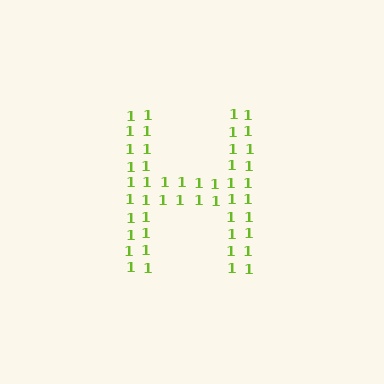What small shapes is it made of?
It is made of small digit 1's.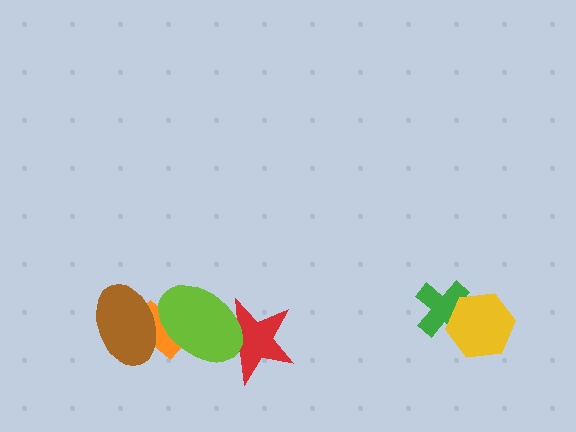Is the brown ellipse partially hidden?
Yes, it is partially covered by another shape.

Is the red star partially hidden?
Yes, it is partially covered by another shape.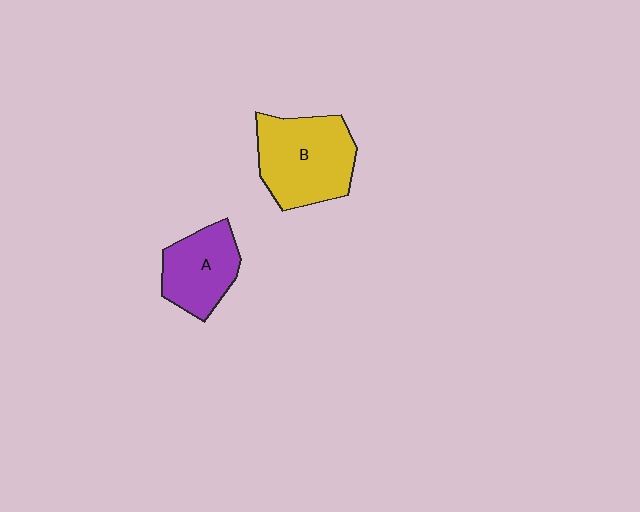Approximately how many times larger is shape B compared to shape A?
Approximately 1.5 times.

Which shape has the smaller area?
Shape A (purple).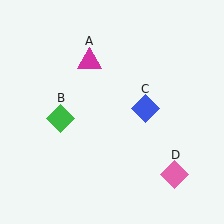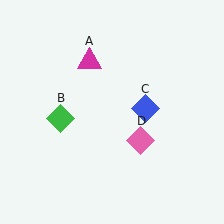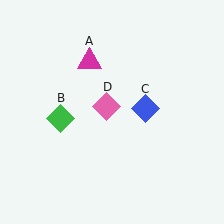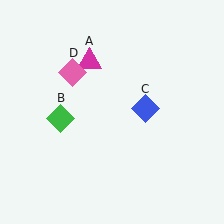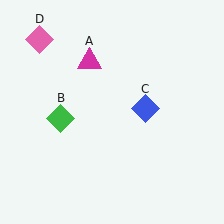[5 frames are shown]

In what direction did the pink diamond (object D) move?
The pink diamond (object D) moved up and to the left.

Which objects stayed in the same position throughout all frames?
Magenta triangle (object A) and green diamond (object B) and blue diamond (object C) remained stationary.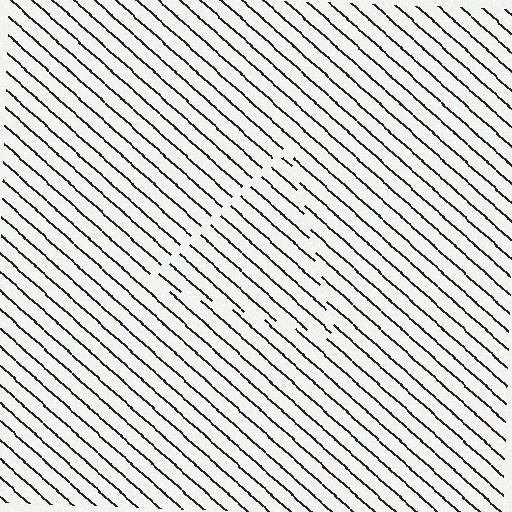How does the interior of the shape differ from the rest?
The interior of the shape contains the same grating, shifted by half a period — the contour is defined by the phase discontinuity where line-ends from the inner and outer gratings abut.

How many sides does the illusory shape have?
3 sides — the line-ends trace a triangle.